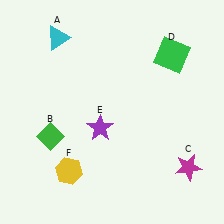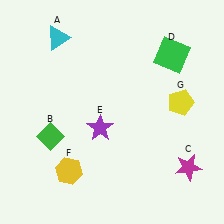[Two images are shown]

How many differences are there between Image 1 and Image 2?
There is 1 difference between the two images.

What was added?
A yellow pentagon (G) was added in Image 2.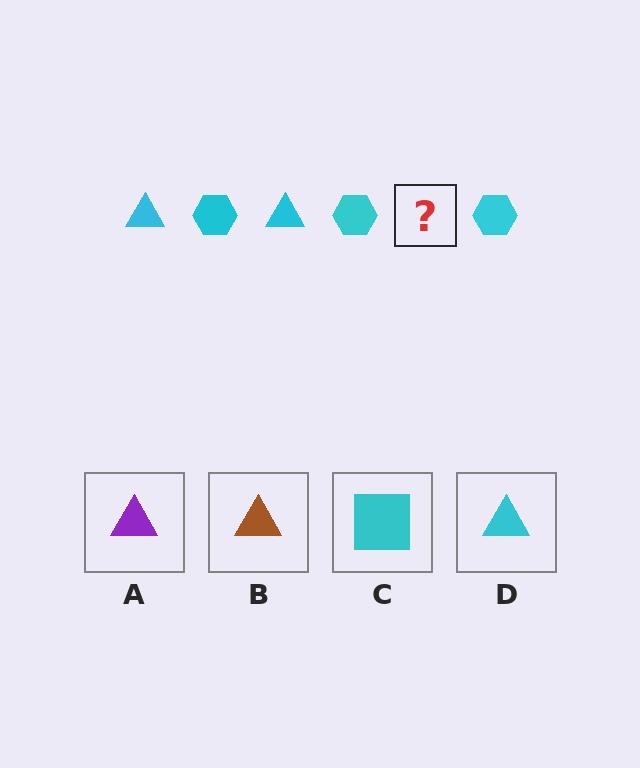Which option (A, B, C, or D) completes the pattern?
D.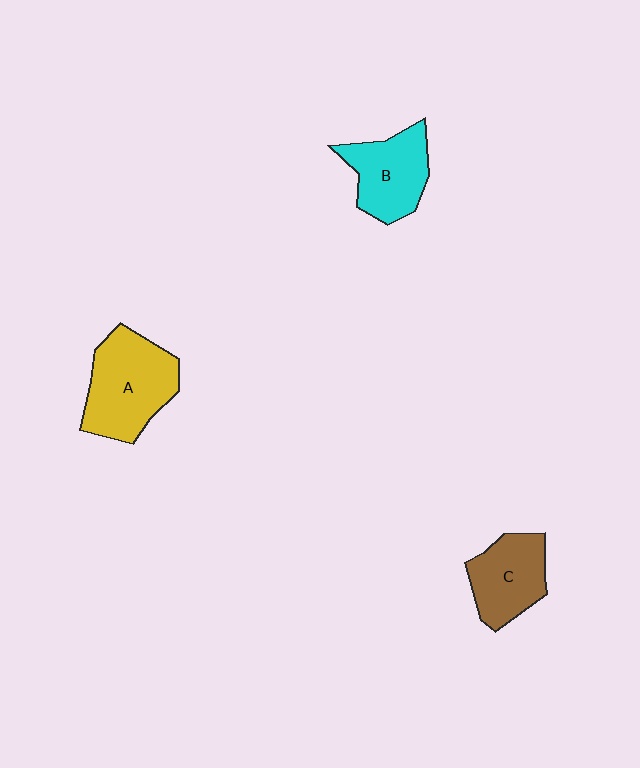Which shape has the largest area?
Shape A (yellow).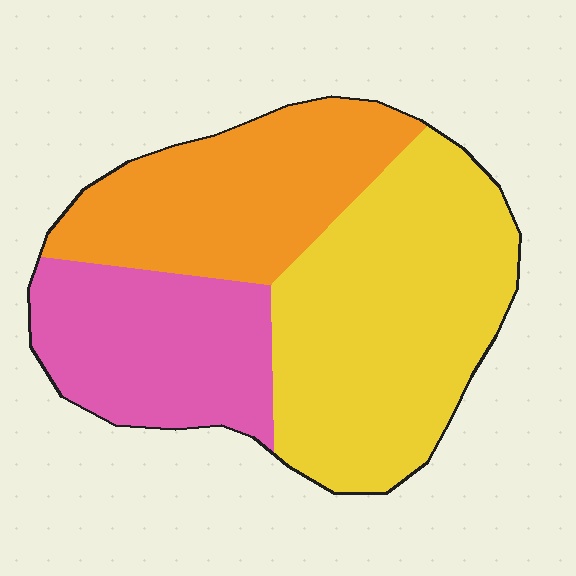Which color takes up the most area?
Yellow, at roughly 45%.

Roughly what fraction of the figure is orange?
Orange covers 30% of the figure.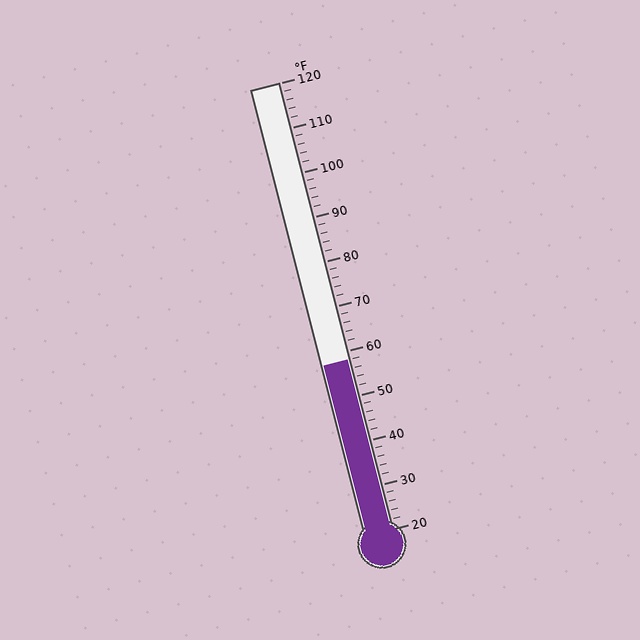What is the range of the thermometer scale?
The thermometer scale ranges from 20°F to 120°F.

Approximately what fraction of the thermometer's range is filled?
The thermometer is filled to approximately 40% of its range.